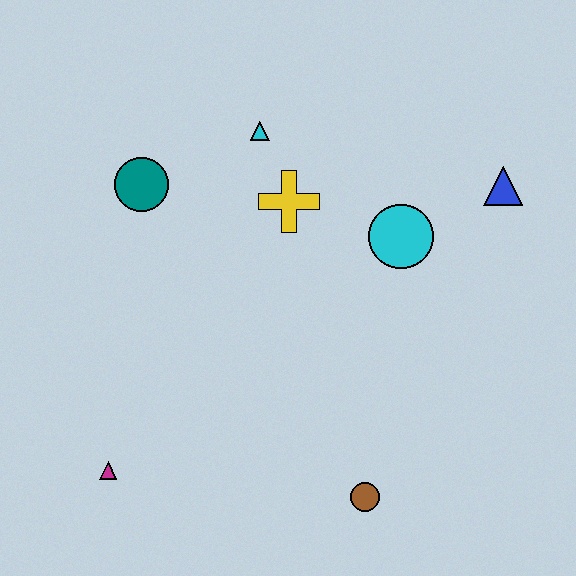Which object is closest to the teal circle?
The cyan triangle is closest to the teal circle.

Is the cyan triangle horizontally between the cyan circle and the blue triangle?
No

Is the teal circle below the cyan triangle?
Yes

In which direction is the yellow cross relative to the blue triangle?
The yellow cross is to the left of the blue triangle.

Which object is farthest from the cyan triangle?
The brown circle is farthest from the cyan triangle.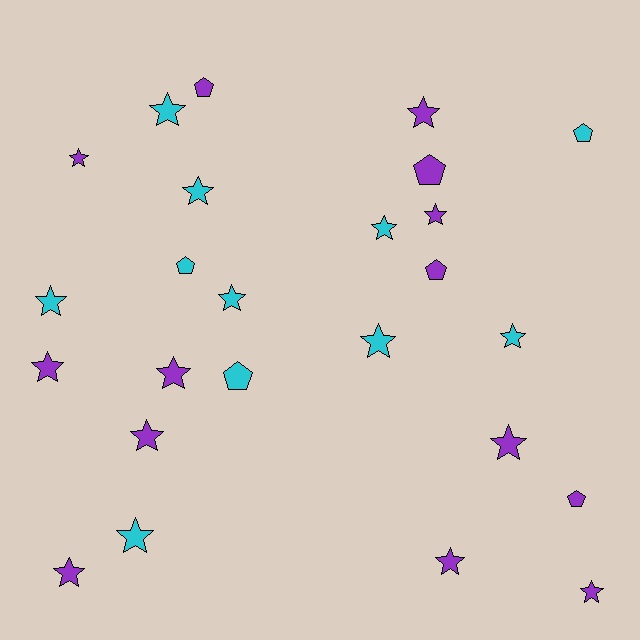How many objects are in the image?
There are 25 objects.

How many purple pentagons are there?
There are 4 purple pentagons.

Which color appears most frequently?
Purple, with 14 objects.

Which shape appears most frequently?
Star, with 18 objects.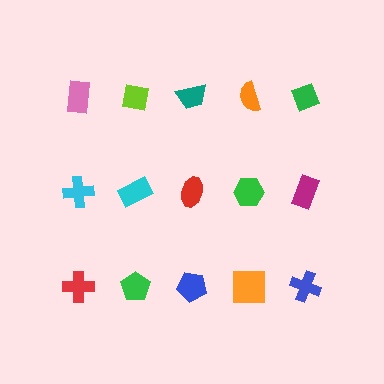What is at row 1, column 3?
A teal trapezoid.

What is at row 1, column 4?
An orange semicircle.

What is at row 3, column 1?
A red cross.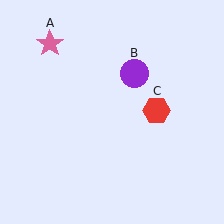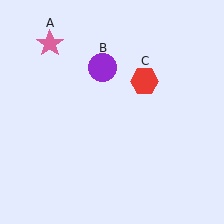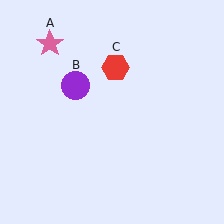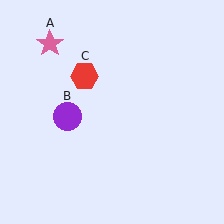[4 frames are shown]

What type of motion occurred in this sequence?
The purple circle (object B), red hexagon (object C) rotated counterclockwise around the center of the scene.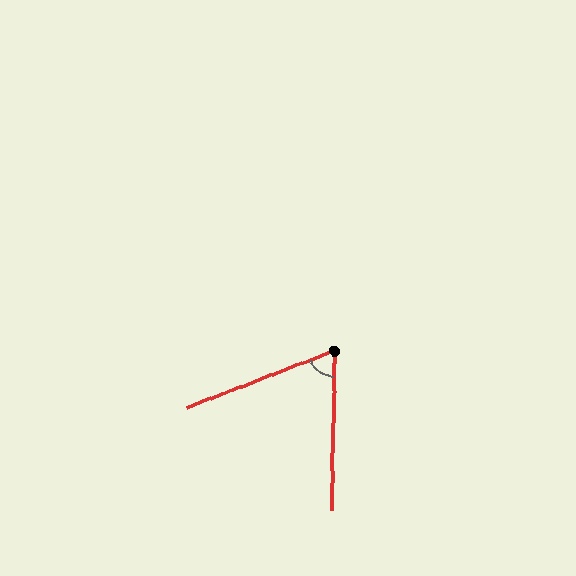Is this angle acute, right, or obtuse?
It is acute.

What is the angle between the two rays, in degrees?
Approximately 68 degrees.